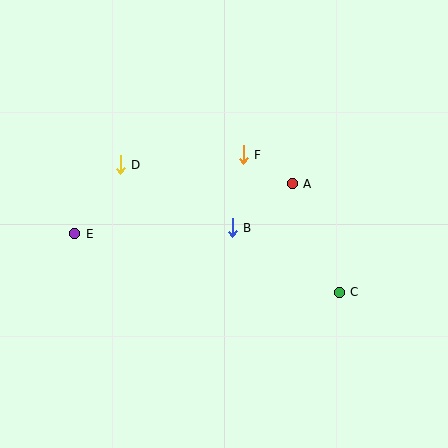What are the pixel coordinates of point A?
Point A is at (292, 184).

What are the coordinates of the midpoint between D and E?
The midpoint between D and E is at (97, 199).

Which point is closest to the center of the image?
Point B at (232, 228) is closest to the center.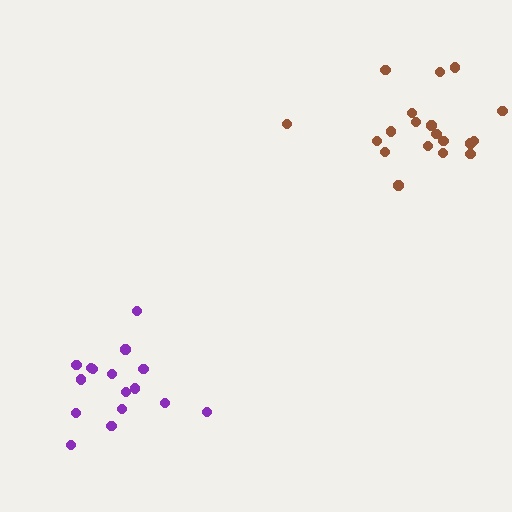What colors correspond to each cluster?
The clusters are colored: purple, brown.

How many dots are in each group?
Group 1: 16 dots, Group 2: 19 dots (35 total).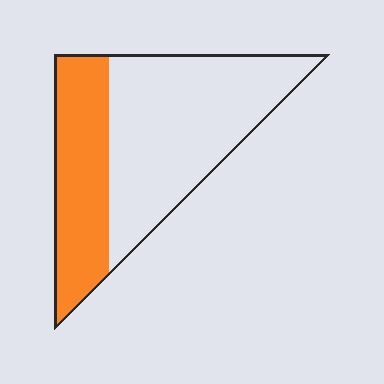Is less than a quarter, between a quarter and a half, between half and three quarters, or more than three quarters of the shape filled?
Between a quarter and a half.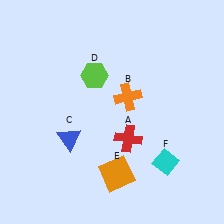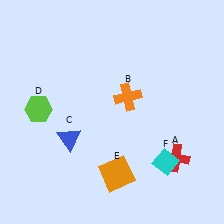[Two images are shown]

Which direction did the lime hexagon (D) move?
The lime hexagon (D) moved left.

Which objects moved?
The objects that moved are: the red cross (A), the lime hexagon (D).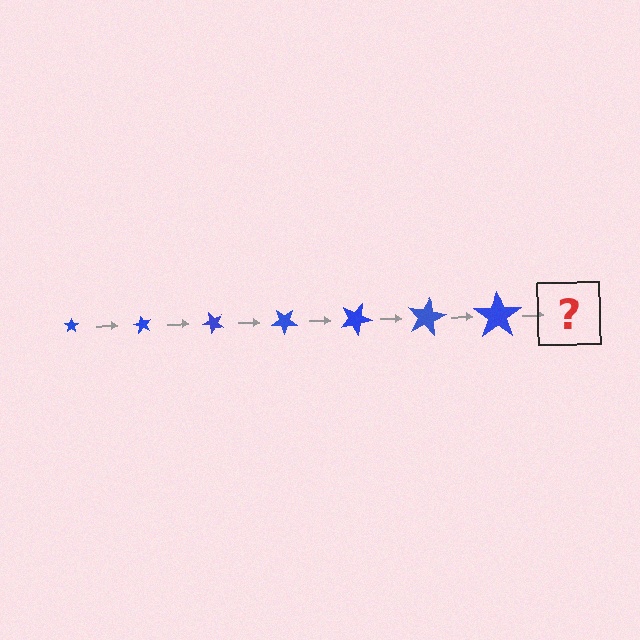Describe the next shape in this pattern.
It should be a star, larger than the previous one and rotated 420 degrees from the start.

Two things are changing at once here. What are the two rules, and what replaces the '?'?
The two rules are that the star grows larger each step and it rotates 60 degrees each step. The '?' should be a star, larger than the previous one and rotated 420 degrees from the start.